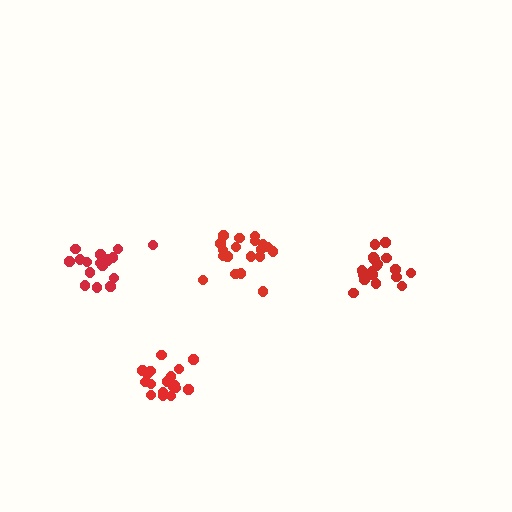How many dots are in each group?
Group 1: 21 dots, Group 2: 19 dots, Group 3: 19 dots, Group 4: 18 dots (77 total).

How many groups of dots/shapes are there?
There are 4 groups.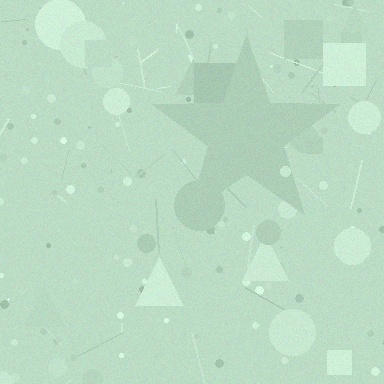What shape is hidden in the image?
A star is hidden in the image.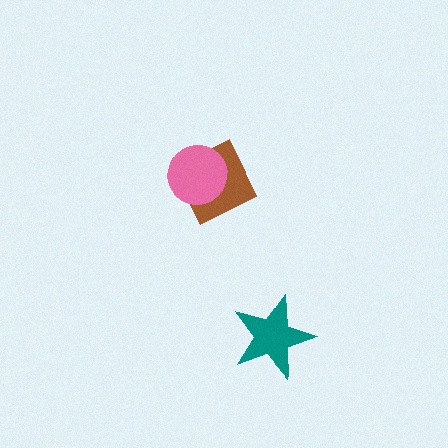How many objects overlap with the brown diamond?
1 object overlaps with the brown diamond.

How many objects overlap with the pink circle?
1 object overlaps with the pink circle.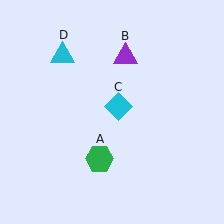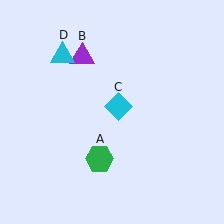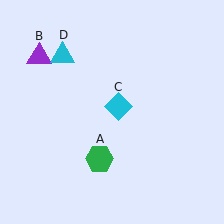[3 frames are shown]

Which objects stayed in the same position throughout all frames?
Green hexagon (object A) and cyan diamond (object C) and cyan triangle (object D) remained stationary.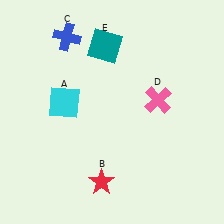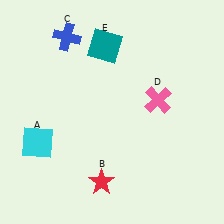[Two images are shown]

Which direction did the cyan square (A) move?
The cyan square (A) moved down.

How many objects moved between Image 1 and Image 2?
1 object moved between the two images.